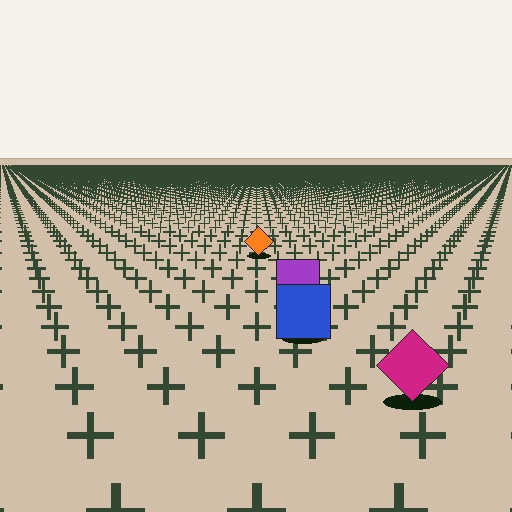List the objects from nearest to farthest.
From nearest to farthest: the magenta diamond, the blue square, the purple square, the orange diamond.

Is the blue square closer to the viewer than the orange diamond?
Yes. The blue square is closer — you can tell from the texture gradient: the ground texture is coarser near it.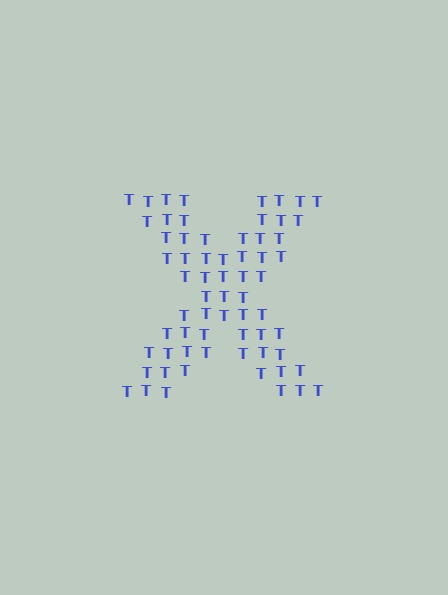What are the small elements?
The small elements are letter T's.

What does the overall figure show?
The overall figure shows the letter X.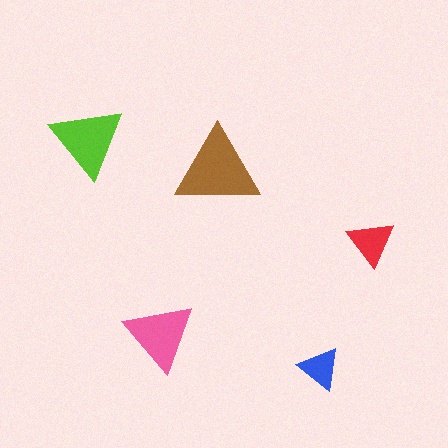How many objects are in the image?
There are 5 objects in the image.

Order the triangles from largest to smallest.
the brown one, the lime one, the pink one, the red one, the blue one.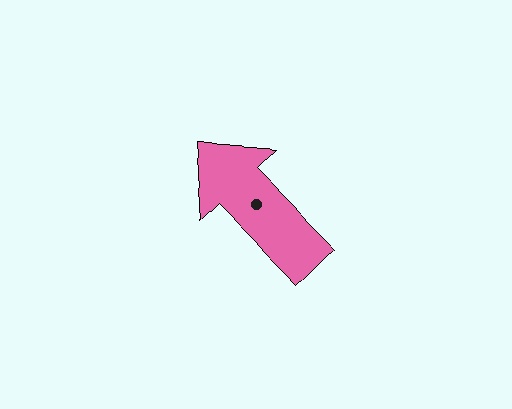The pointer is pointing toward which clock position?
Roughly 11 o'clock.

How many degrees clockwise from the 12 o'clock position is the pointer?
Approximately 315 degrees.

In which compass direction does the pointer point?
Northwest.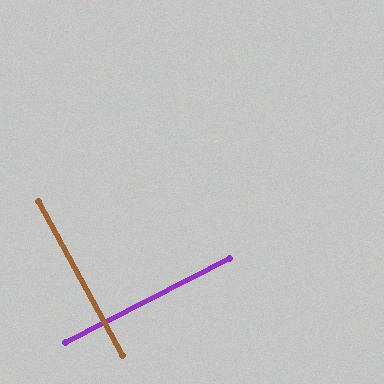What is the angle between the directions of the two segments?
Approximately 88 degrees.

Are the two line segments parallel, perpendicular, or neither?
Perpendicular — they meet at approximately 88°.